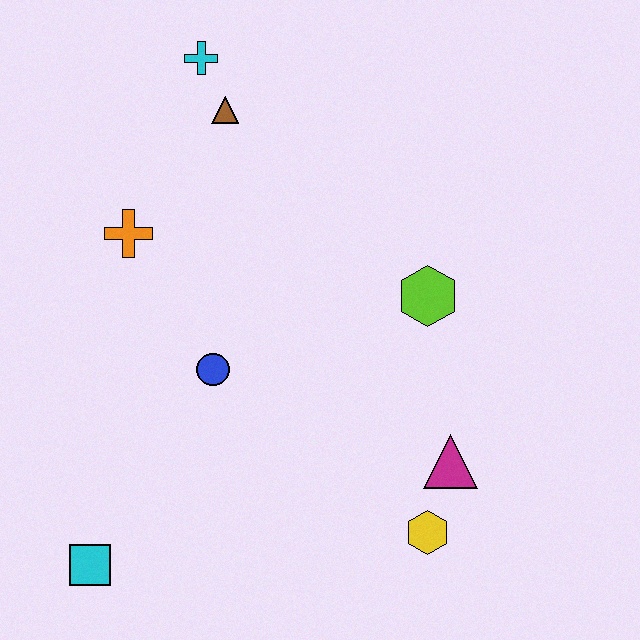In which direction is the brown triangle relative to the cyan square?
The brown triangle is above the cyan square.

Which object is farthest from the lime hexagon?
The cyan square is farthest from the lime hexagon.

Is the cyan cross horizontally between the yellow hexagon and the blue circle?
No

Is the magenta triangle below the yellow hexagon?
No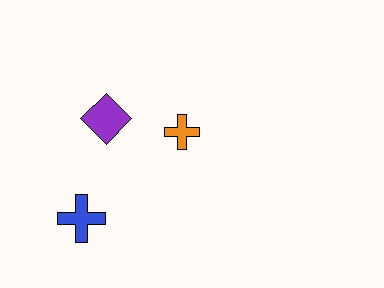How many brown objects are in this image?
There are no brown objects.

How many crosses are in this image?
There are 2 crosses.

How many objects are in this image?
There are 3 objects.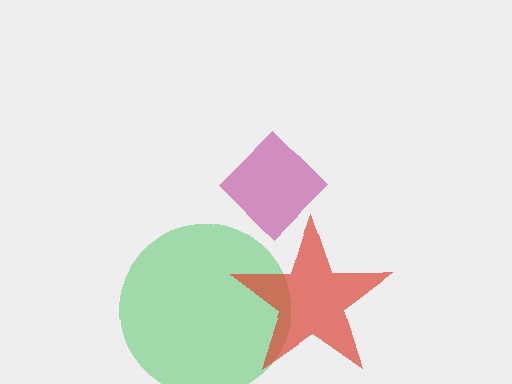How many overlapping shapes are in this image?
There are 3 overlapping shapes in the image.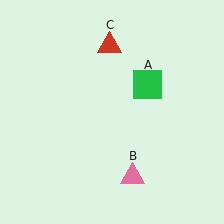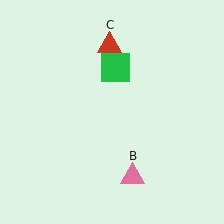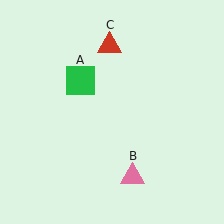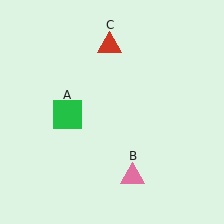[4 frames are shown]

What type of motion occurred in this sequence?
The green square (object A) rotated counterclockwise around the center of the scene.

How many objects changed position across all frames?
1 object changed position: green square (object A).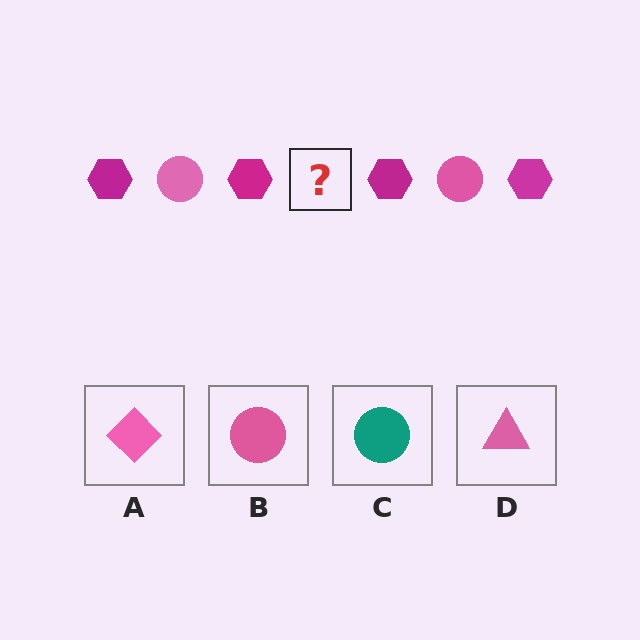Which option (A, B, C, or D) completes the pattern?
B.